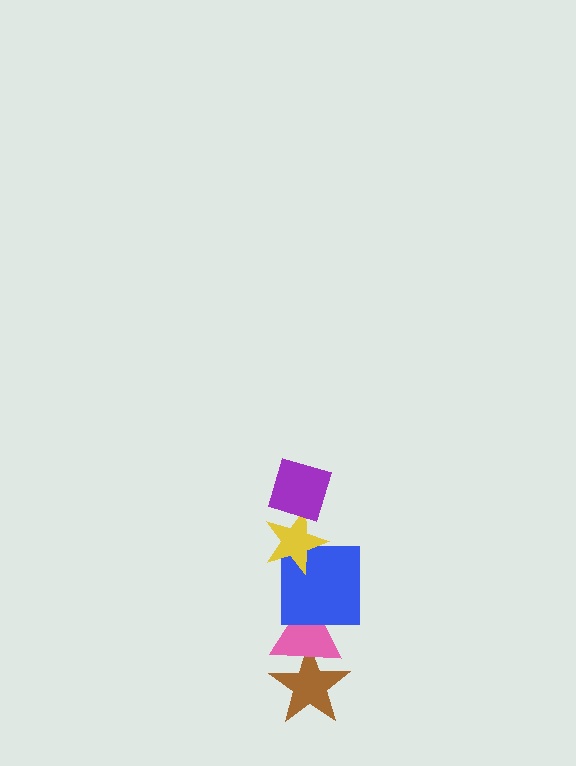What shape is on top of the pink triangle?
The blue square is on top of the pink triangle.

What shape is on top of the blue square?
The yellow star is on top of the blue square.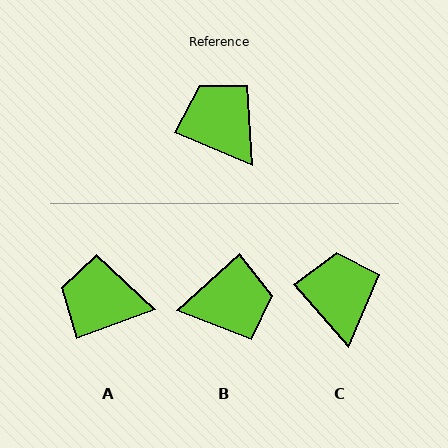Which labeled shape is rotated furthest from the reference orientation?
B, about 115 degrees away.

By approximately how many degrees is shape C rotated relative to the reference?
Approximately 27 degrees clockwise.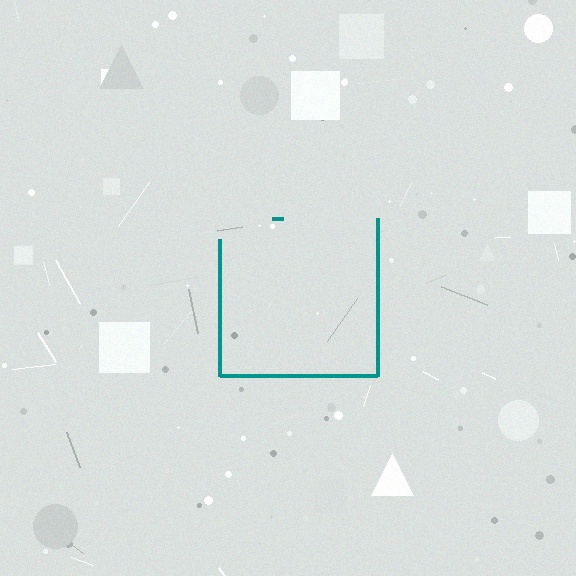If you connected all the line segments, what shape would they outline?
They would outline a square.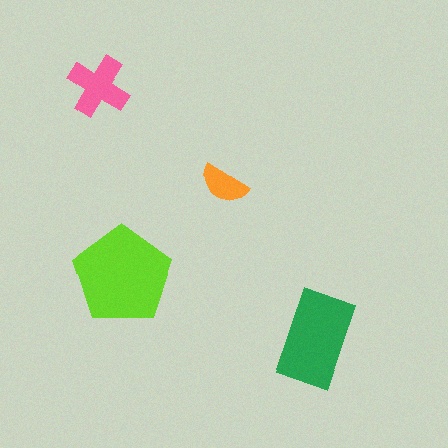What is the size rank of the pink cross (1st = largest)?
3rd.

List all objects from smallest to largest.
The orange semicircle, the pink cross, the green rectangle, the lime pentagon.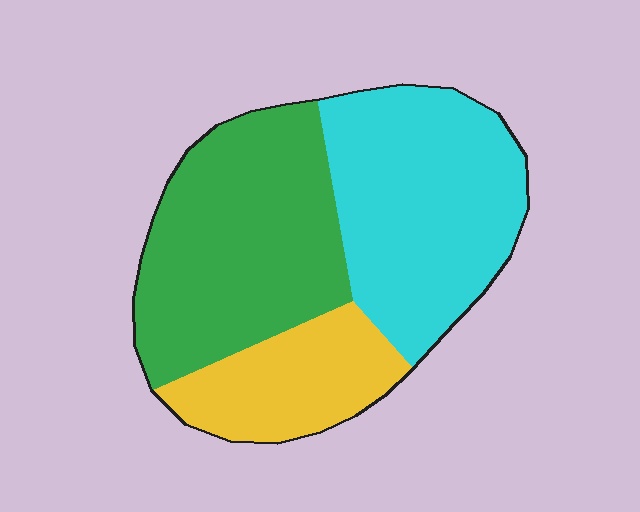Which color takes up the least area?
Yellow, at roughly 20%.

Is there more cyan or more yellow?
Cyan.